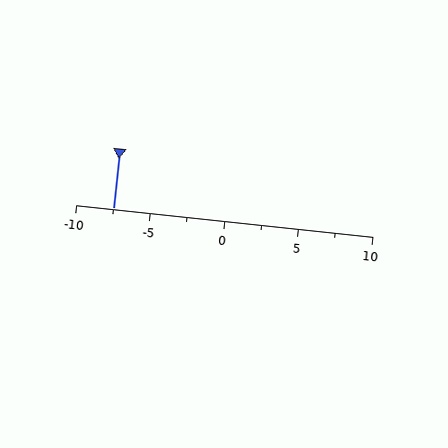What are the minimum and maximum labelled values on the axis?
The axis runs from -10 to 10.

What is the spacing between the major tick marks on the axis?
The major ticks are spaced 5 apart.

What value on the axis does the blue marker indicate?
The marker indicates approximately -7.5.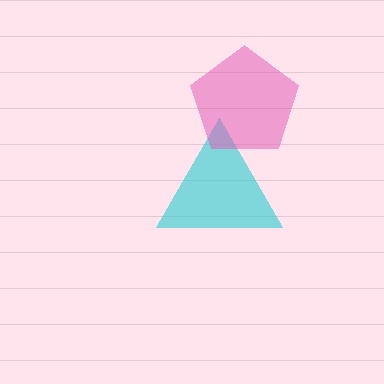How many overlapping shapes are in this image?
There are 2 overlapping shapes in the image.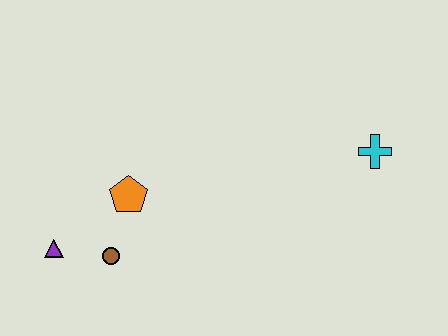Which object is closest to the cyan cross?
The orange pentagon is closest to the cyan cross.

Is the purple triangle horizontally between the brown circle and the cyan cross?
No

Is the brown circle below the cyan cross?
Yes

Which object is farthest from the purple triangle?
The cyan cross is farthest from the purple triangle.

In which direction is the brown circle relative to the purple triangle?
The brown circle is to the right of the purple triangle.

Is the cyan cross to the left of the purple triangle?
No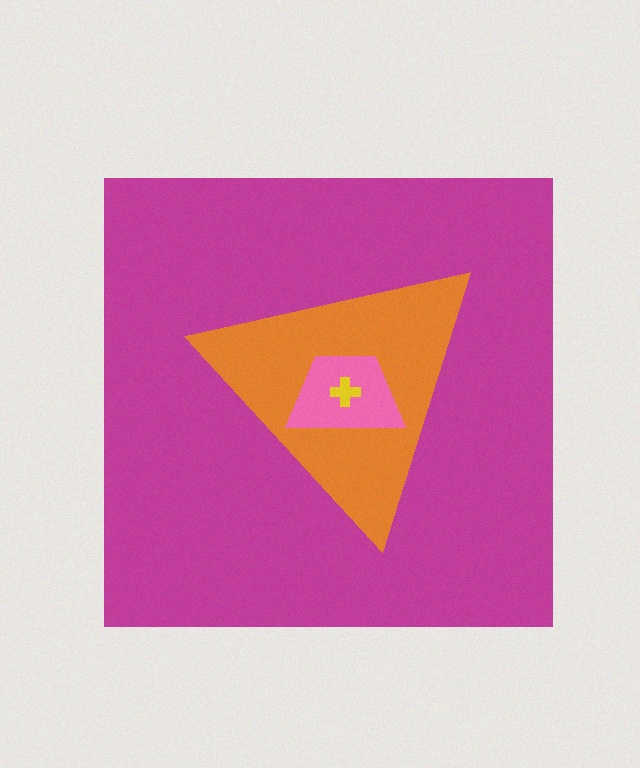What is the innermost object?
The yellow cross.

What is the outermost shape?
The magenta square.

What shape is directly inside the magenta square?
The orange triangle.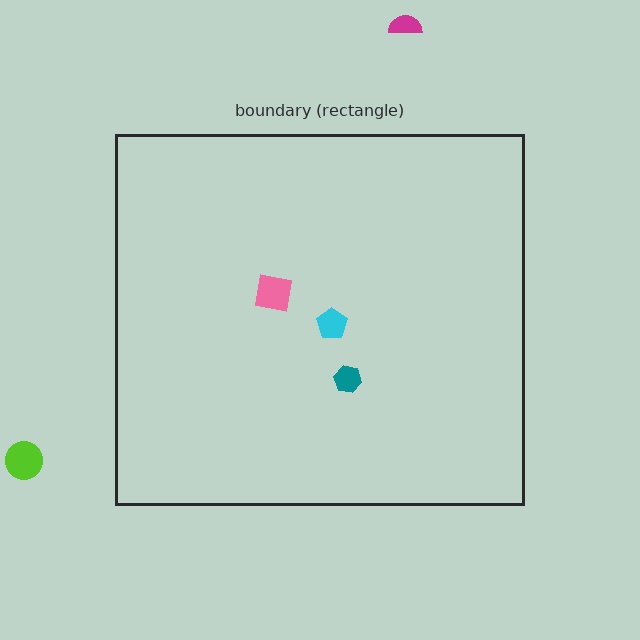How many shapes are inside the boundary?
3 inside, 2 outside.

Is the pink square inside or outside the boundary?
Inside.